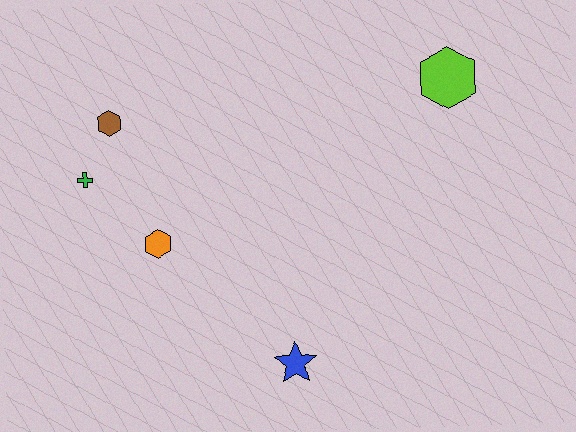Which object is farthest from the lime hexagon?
The green cross is farthest from the lime hexagon.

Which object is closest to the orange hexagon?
The green cross is closest to the orange hexagon.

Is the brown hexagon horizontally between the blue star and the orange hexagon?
No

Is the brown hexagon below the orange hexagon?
No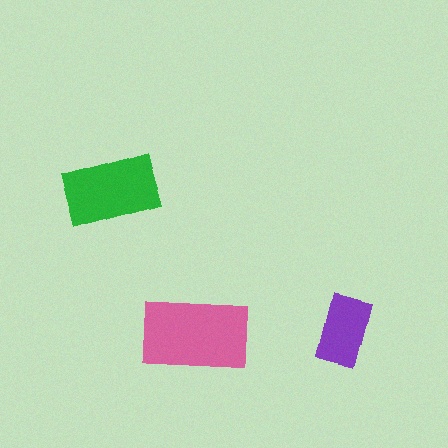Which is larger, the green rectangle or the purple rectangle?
The green one.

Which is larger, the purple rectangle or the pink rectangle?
The pink one.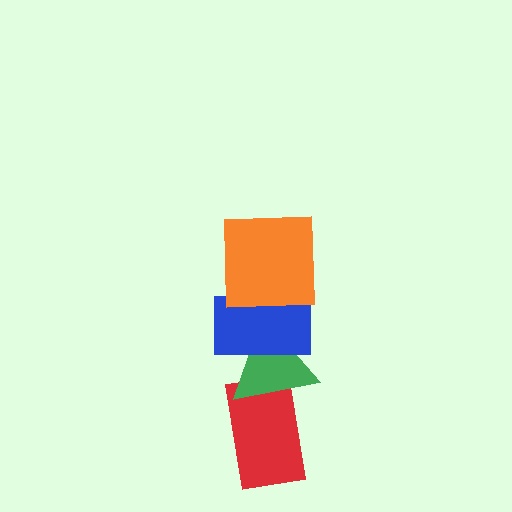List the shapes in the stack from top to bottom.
From top to bottom: the orange square, the blue rectangle, the green triangle, the red rectangle.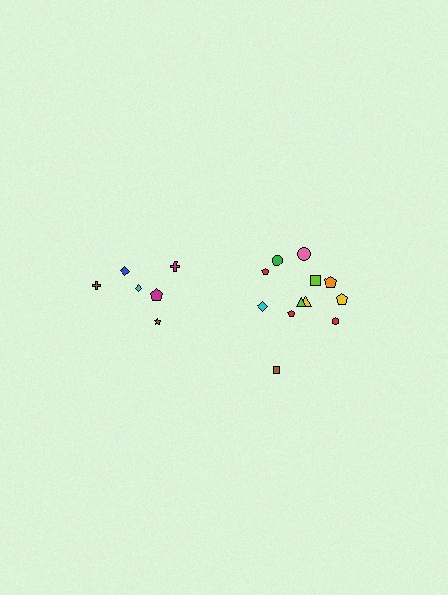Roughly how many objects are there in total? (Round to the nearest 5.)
Roughly 20 objects in total.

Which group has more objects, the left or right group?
The right group.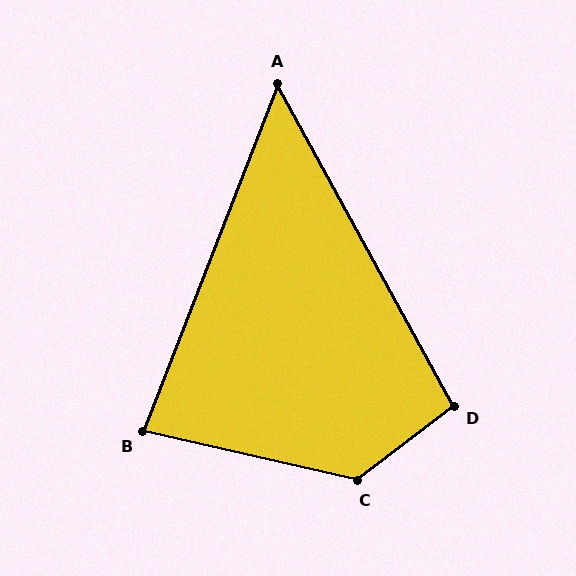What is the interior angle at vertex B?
Approximately 81 degrees (acute).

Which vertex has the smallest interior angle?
A, at approximately 50 degrees.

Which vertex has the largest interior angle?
C, at approximately 130 degrees.